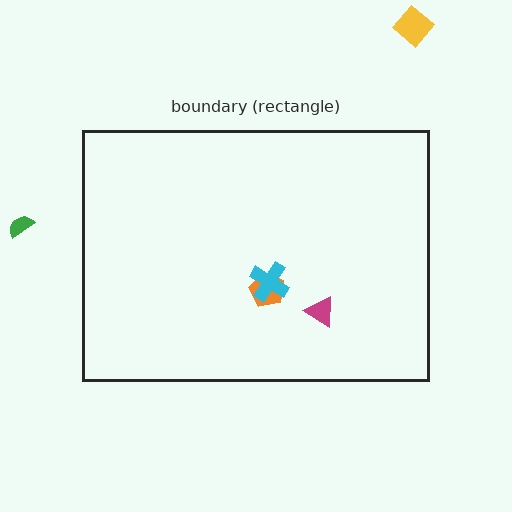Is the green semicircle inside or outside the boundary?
Outside.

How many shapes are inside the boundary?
3 inside, 2 outside.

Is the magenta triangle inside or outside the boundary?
Inside.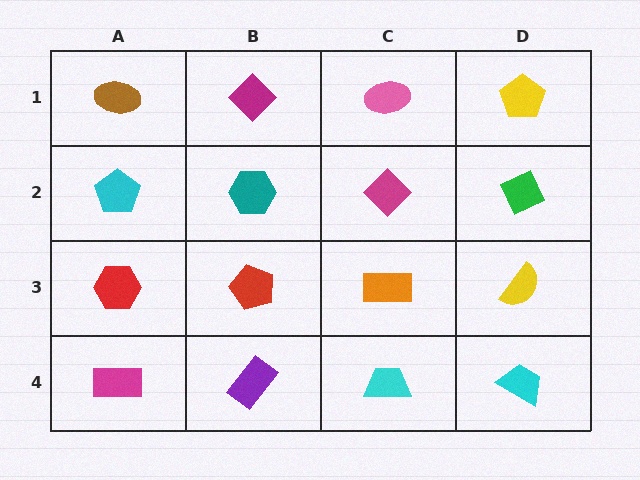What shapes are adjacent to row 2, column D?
A yellow pentagon (row 1, column D), a yellow semicircle (row 3, column D), a magenta diamond (row 2, column C).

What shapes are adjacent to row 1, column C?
A magenta diamond (row 2, column C), a magenta diamond (row 1, column B), a yellow pentagon (row 1, column D).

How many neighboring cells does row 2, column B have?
4.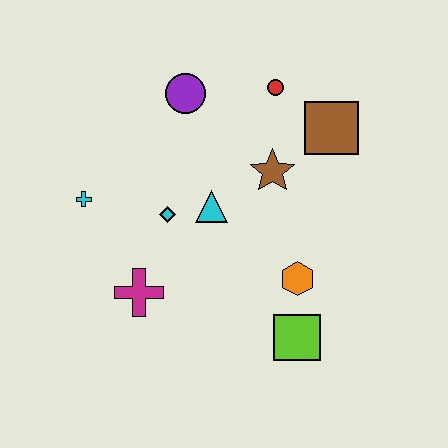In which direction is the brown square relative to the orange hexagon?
The brown square is above the orange hexagon.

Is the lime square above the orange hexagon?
No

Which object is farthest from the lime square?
The purple circle is farthest from the lime square.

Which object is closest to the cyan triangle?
The cyan diamond is closest to the cyan triangle.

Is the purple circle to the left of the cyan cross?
No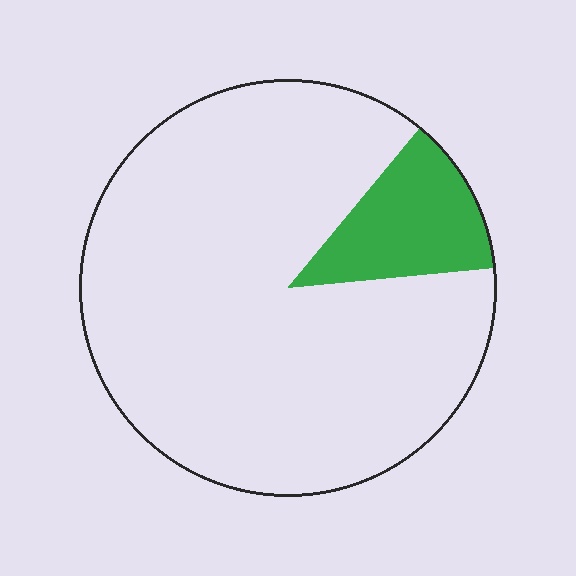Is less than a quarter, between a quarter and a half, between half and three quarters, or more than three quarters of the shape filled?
Less than a quarter.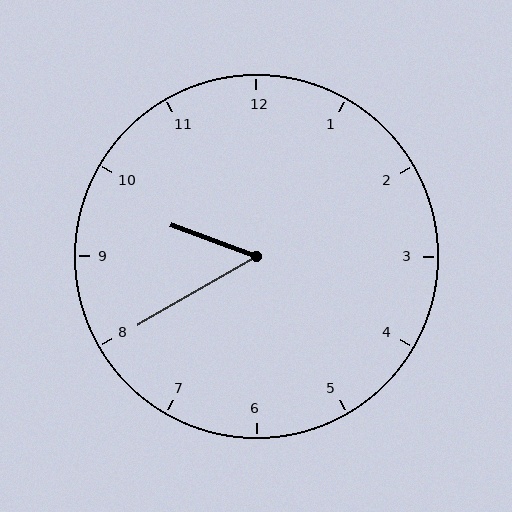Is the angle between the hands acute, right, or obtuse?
It is acute.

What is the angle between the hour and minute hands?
Approximately 50 degrees.